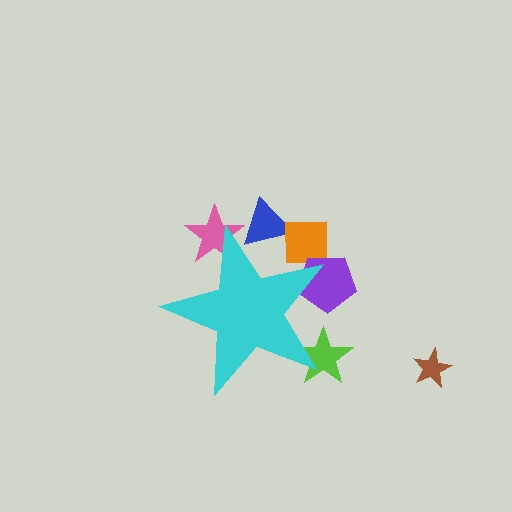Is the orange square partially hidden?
Yes, the orange square is partially hidden behind the cyan star.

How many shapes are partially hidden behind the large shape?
5 shapes are partially hidden.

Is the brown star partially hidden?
No, the brown star is fully visible.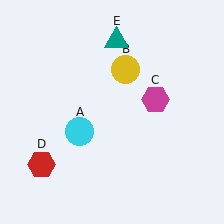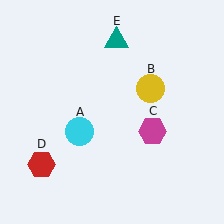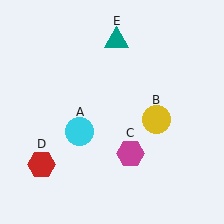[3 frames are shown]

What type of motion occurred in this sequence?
The yellow circle (object B), magenta hexagon (object C) rotated clockwise around the center of the scene.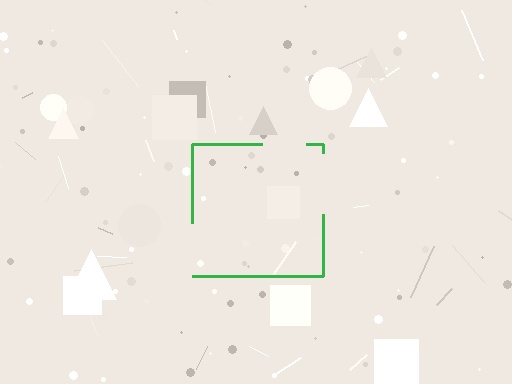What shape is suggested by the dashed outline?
The dashed outline suggests a square.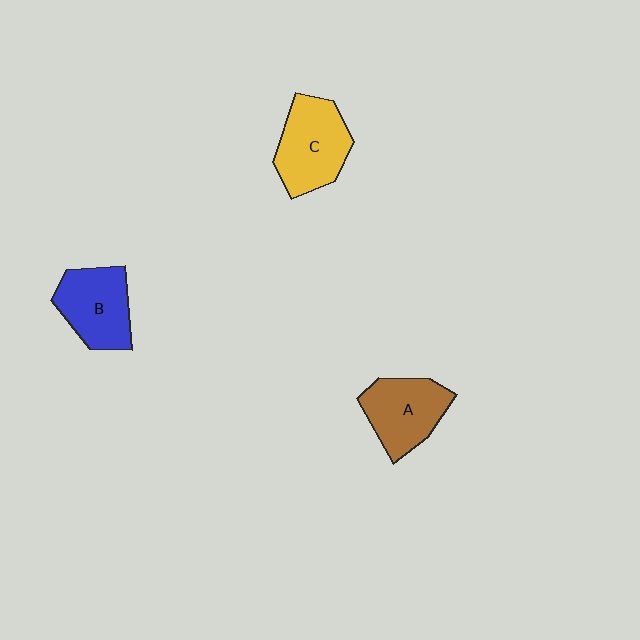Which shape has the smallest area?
Shape A (brown).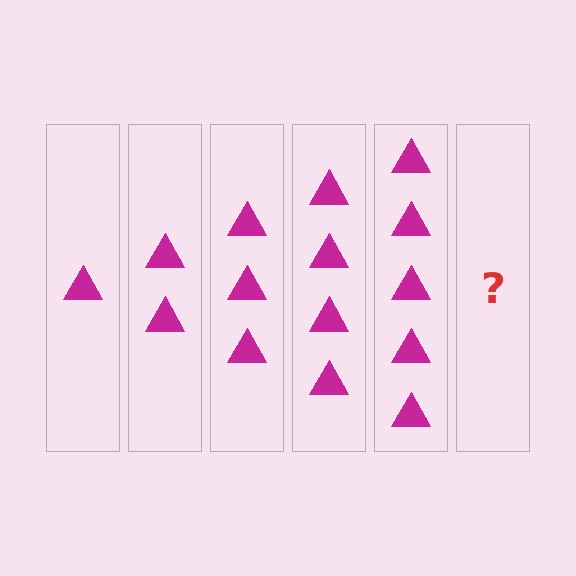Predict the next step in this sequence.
The next step is 6 triangles.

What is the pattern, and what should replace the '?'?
The pattern is that each step adds one more triangle. The '?' should be 6 triangles.